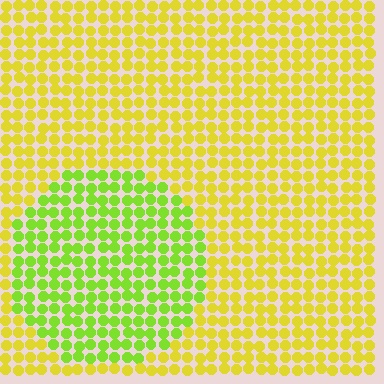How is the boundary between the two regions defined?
The boundary is defined purely by a slight shift in hue (about 36 degrees). Spacing, size, and orientation are identical on both sides.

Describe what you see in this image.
The image is filled with small yellow elements in a uniform arrangement. A circle-shaped region is visible where the elements are tinted to a slightly different hue, forming a subtle color boundary.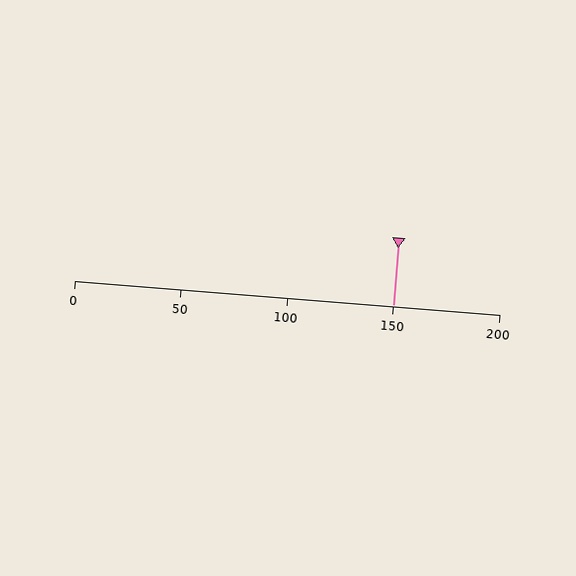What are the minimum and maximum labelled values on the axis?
The axis runs from 0 to 200.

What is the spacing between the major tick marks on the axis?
The major ticks are spaced 50 apart.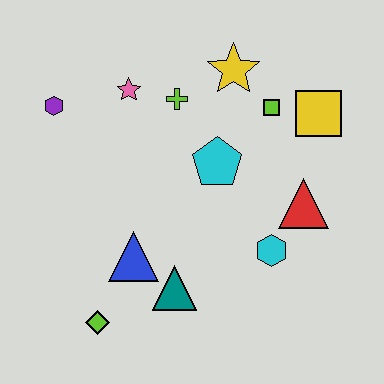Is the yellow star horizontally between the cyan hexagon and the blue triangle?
Yes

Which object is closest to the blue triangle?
The teal triangle is closest to the blue triangle.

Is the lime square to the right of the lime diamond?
Yes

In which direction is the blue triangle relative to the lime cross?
The blue triangle is below the lime cross.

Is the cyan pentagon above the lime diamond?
Yes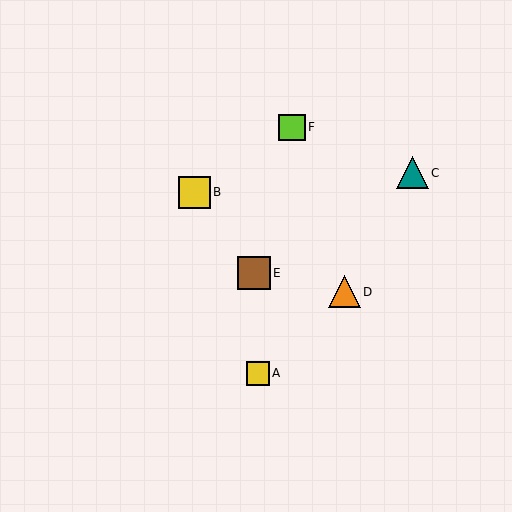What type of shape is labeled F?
Shape F is a lime square.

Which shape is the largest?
The brown square (labeled E) is the largest.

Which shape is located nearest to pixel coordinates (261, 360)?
The yellow square (labeled A) at (258, 373) is nearest to that location.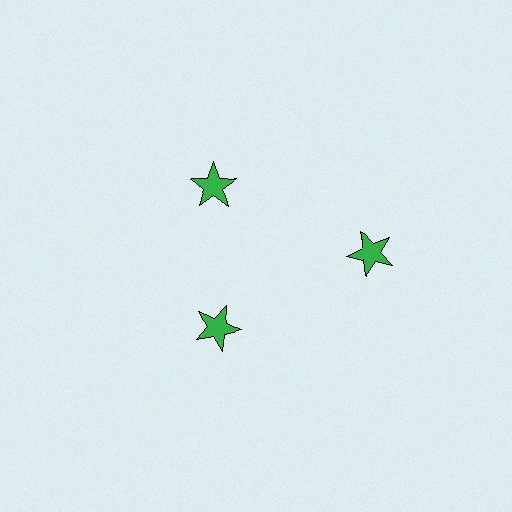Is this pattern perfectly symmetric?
No. The 3 green stars are arranged in a ring, but one element near the 3 o'clock position is pushed outward from the center, breaking the 3-fold rotational symmetry.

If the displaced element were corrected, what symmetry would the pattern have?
It would have 3-fold rotational symmetry — the pattern would map onto itself every 120 degrees.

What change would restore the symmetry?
The symmetry would be restored by moving it inward, back onto the ring so that all 3 stars sit at equal angles and equal distance from the center.